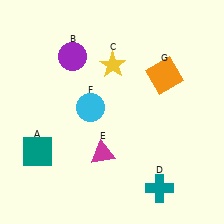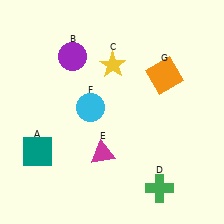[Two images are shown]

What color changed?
The cross (D) changed from teal in Image 1 to green in Image 2.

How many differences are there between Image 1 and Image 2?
There is 1 difference between the two images.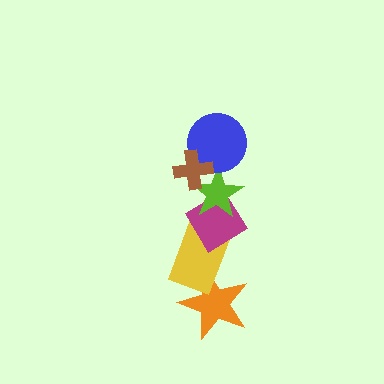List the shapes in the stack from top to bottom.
From top to bottom: the brown cross, the blue circle, the lime star, the magenta diamond, the yellow rectangle, the orange star.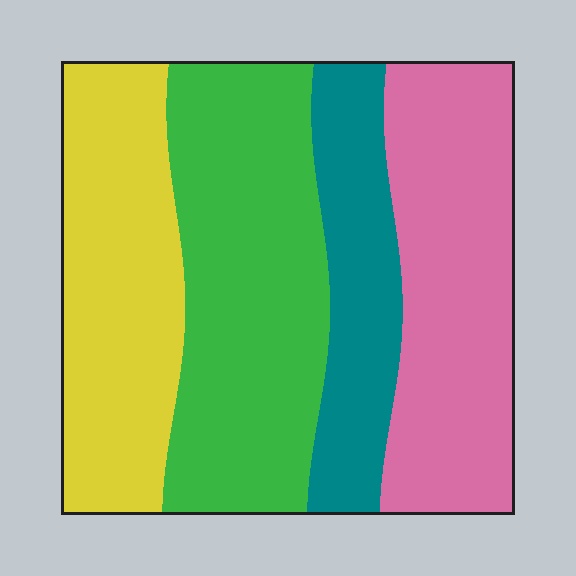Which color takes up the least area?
Teal, at roughly 15%.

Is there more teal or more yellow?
Yellow.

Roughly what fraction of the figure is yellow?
Yellow covers 25% of the figure.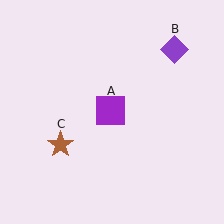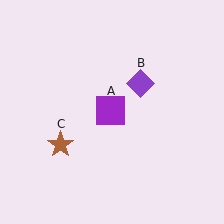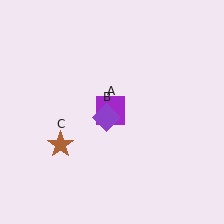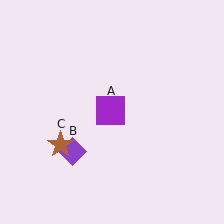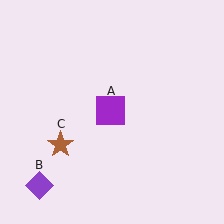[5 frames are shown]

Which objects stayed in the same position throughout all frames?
Purple square (object A) and brown star (object C) remained stationary.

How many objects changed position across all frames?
1 object changed position: purple diamond (object B).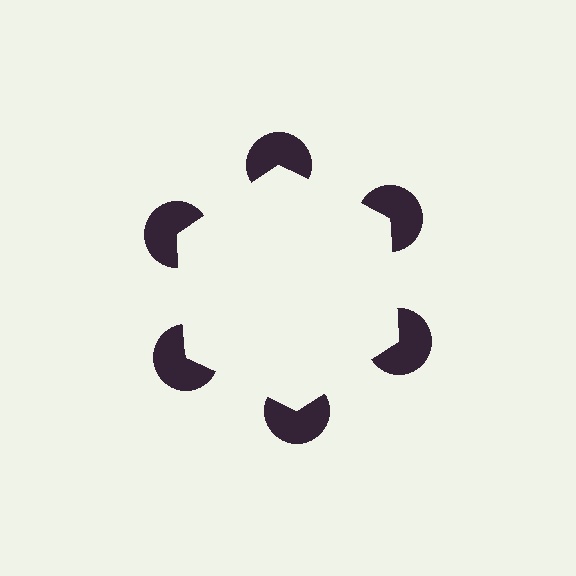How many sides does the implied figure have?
6 sides.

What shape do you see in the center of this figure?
An illusory hexagon — its edges are inferred from the aligned wedge cuts in the pac-man discs, not physically drawn.